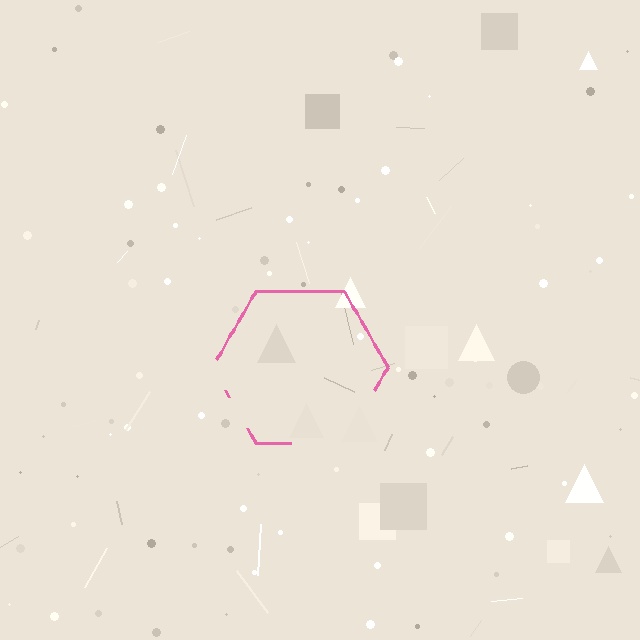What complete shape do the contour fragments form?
The contour fragments form a hexagon.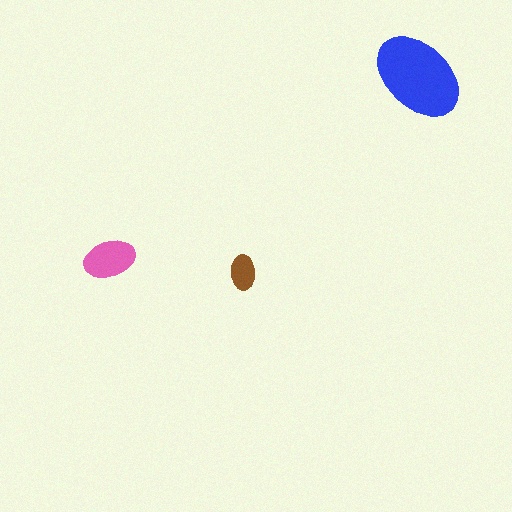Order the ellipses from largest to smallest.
the blue one, the pink one, the brown one.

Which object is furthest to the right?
The blue ellipse is rightmost.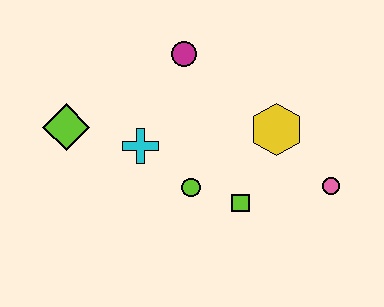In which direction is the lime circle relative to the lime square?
The lime circle is to the left of the lime square.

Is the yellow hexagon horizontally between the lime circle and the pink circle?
Yes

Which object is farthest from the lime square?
The lime diamond is farthest from the lime square.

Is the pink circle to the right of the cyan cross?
Yes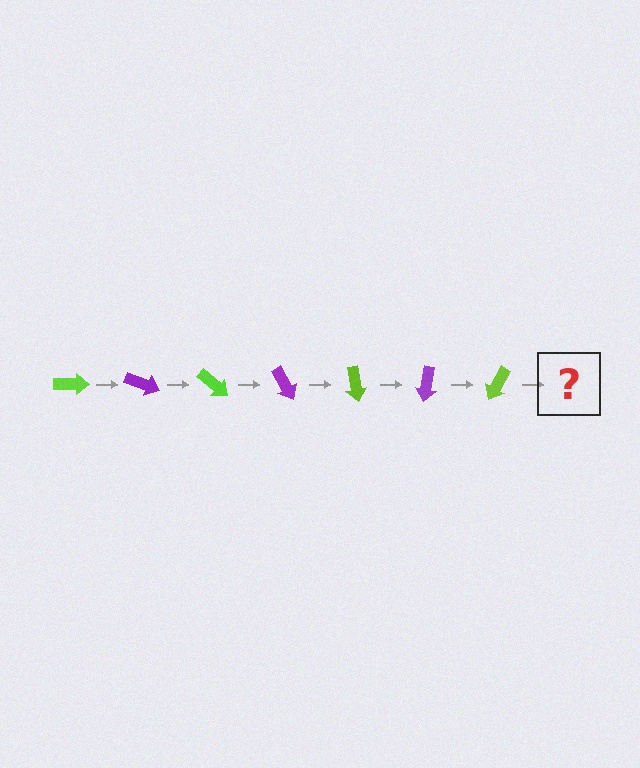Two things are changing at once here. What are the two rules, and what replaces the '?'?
The two rules are that it rotates 20 degrees each step and the color cycles through lime and purple. The '?' should be a purple arrow, rotated 140 degrees from the start.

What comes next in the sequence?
The next element should be a purple arrow, rotated 140 degrees from the start.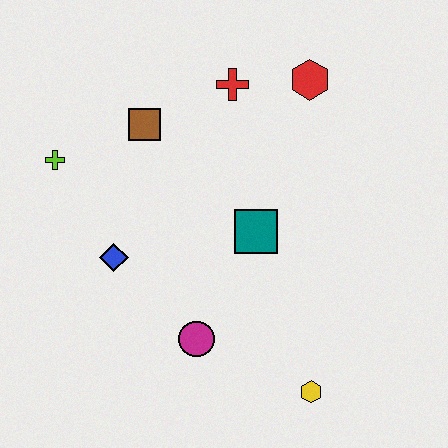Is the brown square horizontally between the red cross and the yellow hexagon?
No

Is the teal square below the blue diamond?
No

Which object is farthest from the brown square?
The yellow hexagon is farthest from the brown square.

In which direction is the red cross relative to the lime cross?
The red cross is to the right of the lime cross.